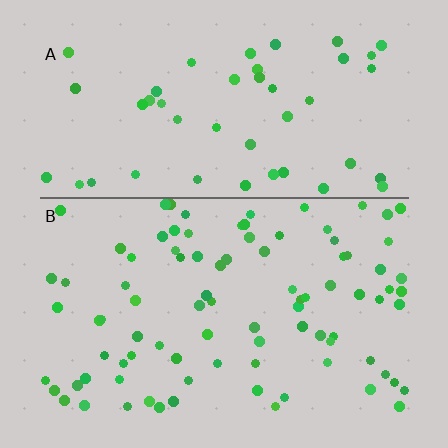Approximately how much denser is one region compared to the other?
Approximately 1.9× — region B over region A.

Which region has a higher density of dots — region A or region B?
B (the bottom).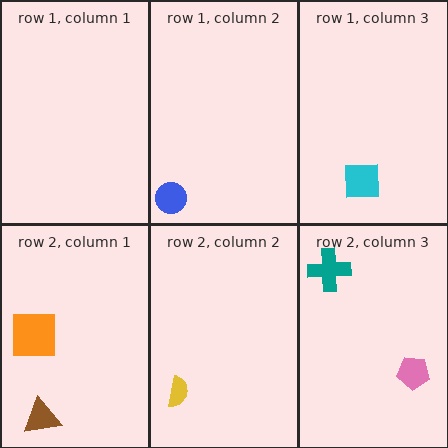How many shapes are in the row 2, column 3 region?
2.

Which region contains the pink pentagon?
The row 2, column 3 region.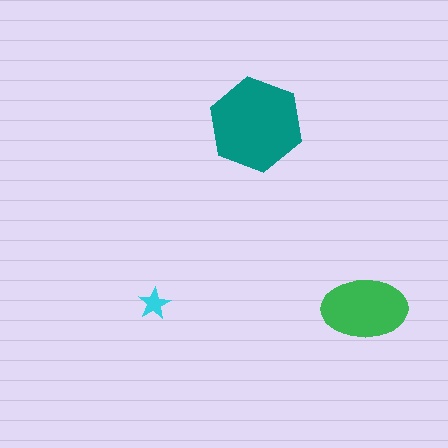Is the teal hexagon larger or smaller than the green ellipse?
Larger.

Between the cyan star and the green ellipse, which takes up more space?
The green ellipse.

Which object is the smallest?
The cyan star.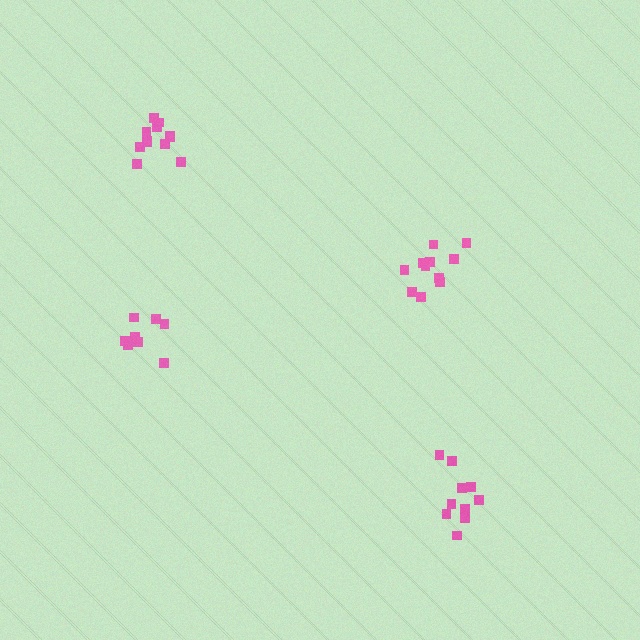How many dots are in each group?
Group 1: 10 dots, Group 2: 8 dots, Group 3: 11 dots, Group 4: 12 dots (41 total).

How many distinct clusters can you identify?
There are 4 distinct clusters.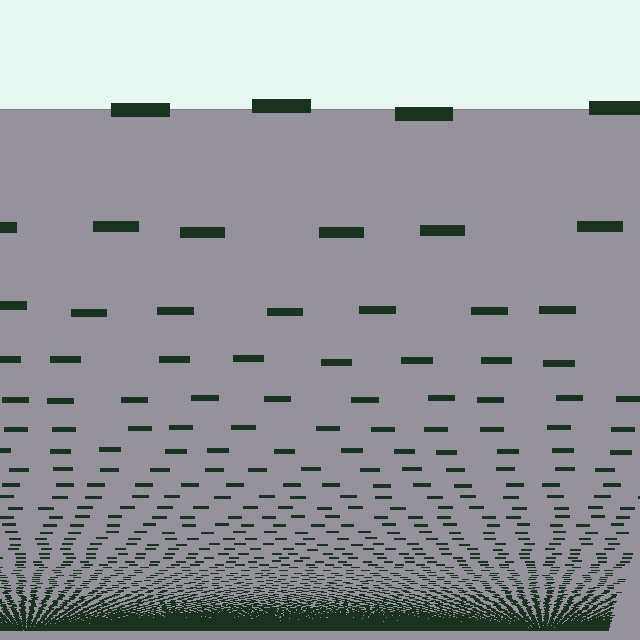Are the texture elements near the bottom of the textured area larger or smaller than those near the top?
Smaller. The gradient is inverted — elements near the bottom are smaller and denser.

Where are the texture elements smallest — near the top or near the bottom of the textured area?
Near the bottom.